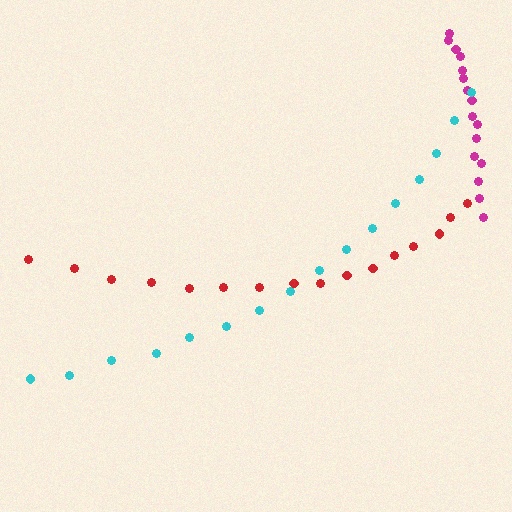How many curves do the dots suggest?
There are 3 distinct paths.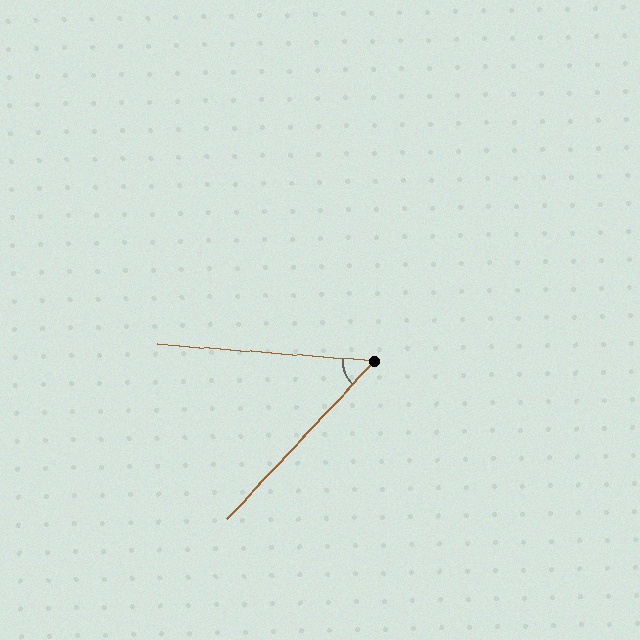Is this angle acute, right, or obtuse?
It is acute.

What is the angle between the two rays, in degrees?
Approximately 51 degrees.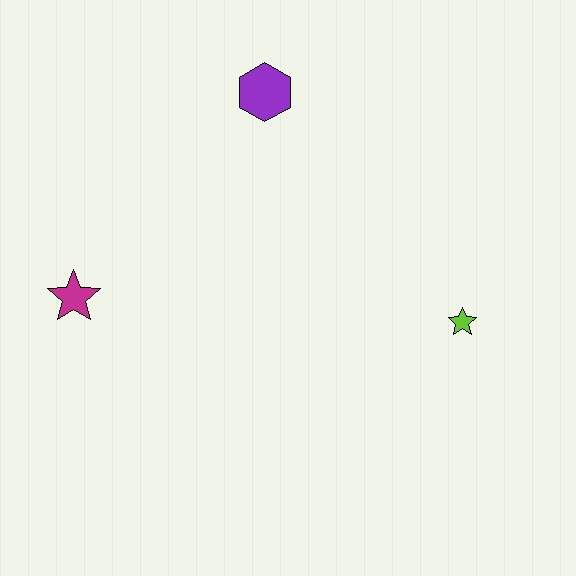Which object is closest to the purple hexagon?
The magenta star is closest to the purple hexagon.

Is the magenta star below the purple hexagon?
Yes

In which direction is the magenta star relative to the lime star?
The magenta star is to the left of the lime star.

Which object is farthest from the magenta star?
The lime star is farthest from the magenta star.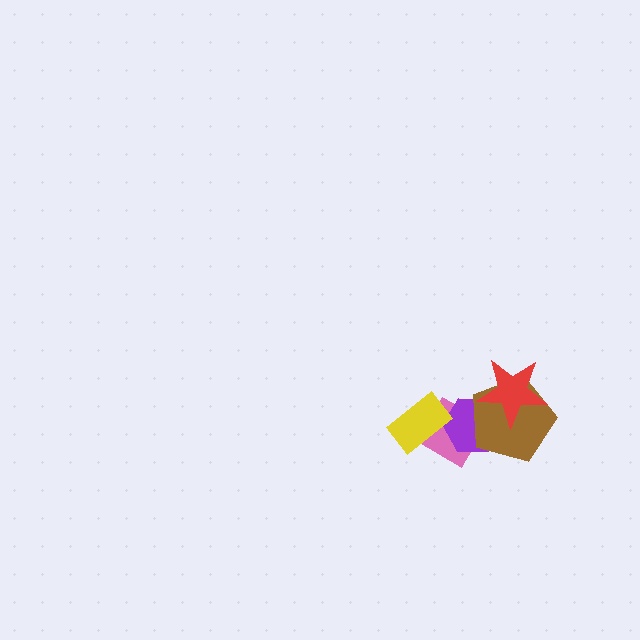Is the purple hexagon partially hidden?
Yes, it is partially covered by another shape.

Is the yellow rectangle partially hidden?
No, no other shape covers it.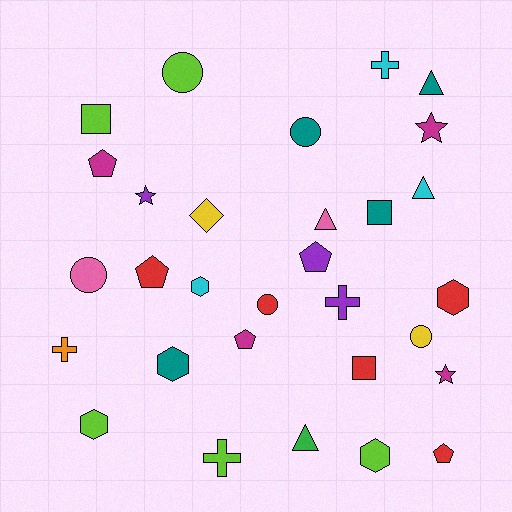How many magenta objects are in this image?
There are 4 magenta objects.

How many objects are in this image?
There are 30 objects.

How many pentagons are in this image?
There are 5 pentagons.